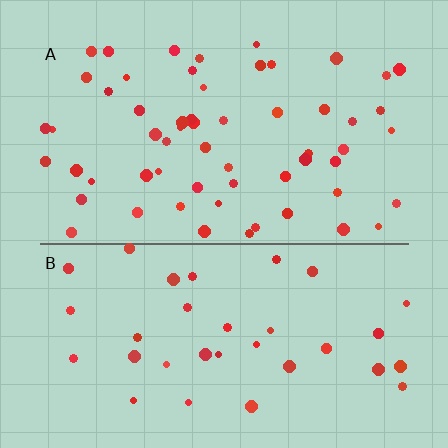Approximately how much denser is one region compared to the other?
Approximately 1.8× — region A over region B.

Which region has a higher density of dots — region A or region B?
A (the top).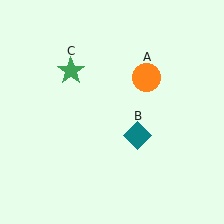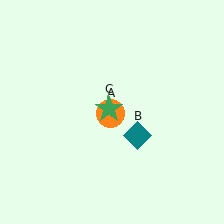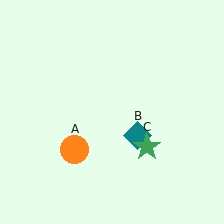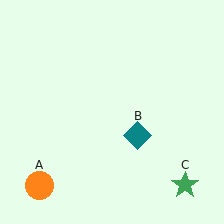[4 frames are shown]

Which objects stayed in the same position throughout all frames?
Teal diamond (object B) remained stationary.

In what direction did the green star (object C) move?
The green star (object C) moved down and to the right.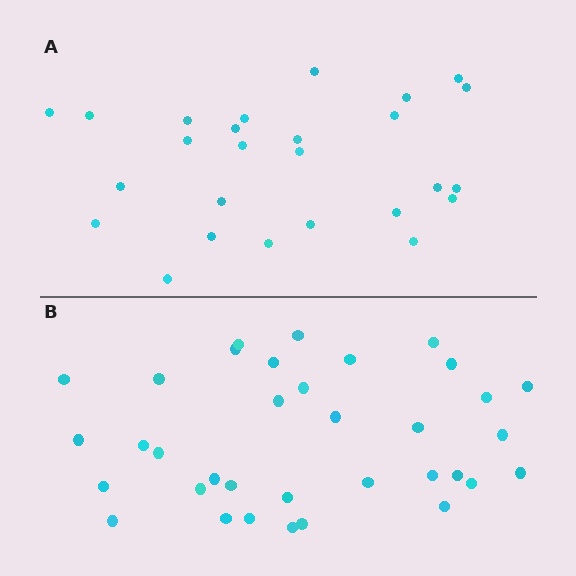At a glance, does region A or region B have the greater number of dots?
Region B (the bottom region) has more dots.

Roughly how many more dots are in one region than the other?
Region B has roughly 8 or so more dots than region A.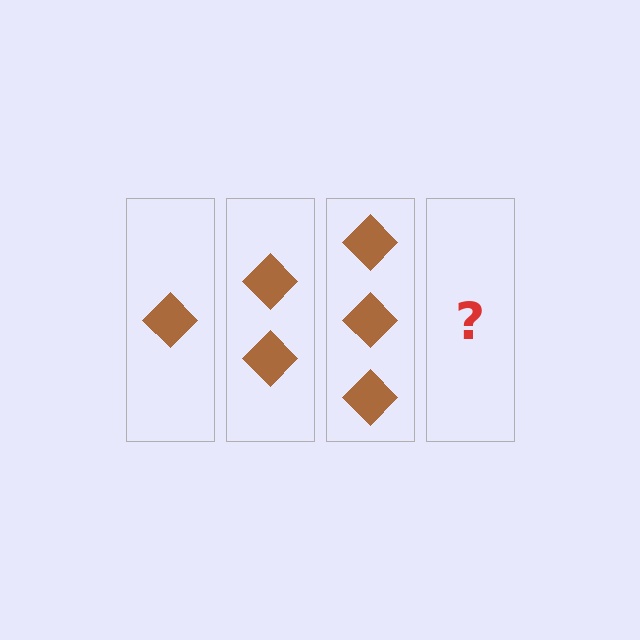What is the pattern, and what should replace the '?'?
The pattern is that each step adds one more diamond. The '?' should be 4 diamonds.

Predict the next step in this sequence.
The next step is 4 diamonds.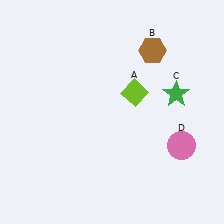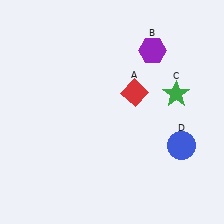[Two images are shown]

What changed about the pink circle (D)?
In Image 1, D is pink. In Image 2, it changed to blue.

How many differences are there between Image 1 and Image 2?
There are 3 differences between the two images.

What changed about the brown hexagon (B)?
In Image 1, B is brown. In Image 2, it changed to purple.